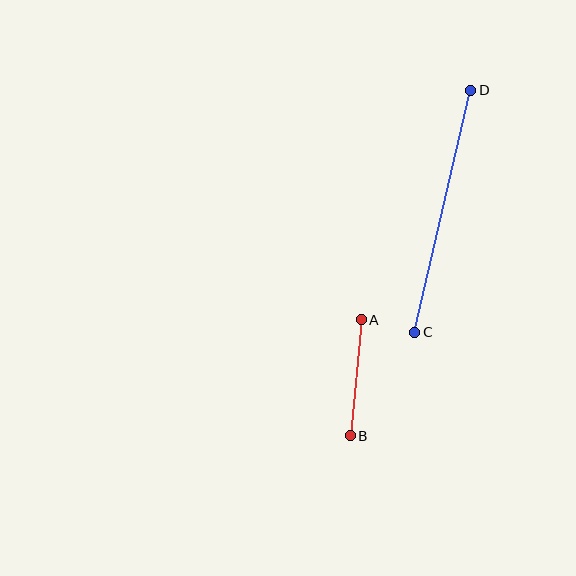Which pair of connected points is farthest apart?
Points C and D are farthest apart.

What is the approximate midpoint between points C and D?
The midpoint is at approximately (443, 211) pixels.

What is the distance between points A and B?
The distance is approximately 117 pixels.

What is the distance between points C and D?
The distance is approximately 248 pixels.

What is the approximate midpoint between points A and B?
The midpoint is at approximately (356, 378) pixels.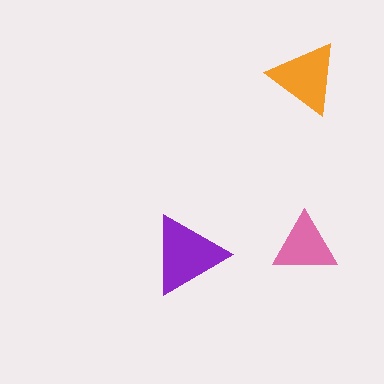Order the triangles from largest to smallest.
the purple one, the orange one, the pink one.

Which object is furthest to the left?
The purple triangle is leftmost.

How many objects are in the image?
There are 3 objects in the image.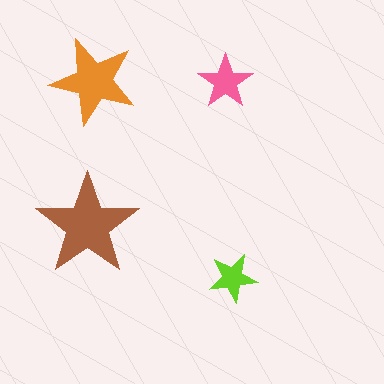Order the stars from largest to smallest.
the brown one, the orange one, the pink one, the lime one.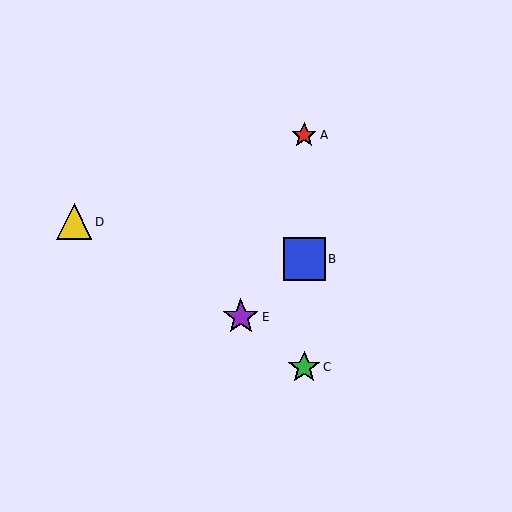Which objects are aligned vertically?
Objects A, B, C are aligned vertically.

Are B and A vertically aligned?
Yes, both are at x≈304.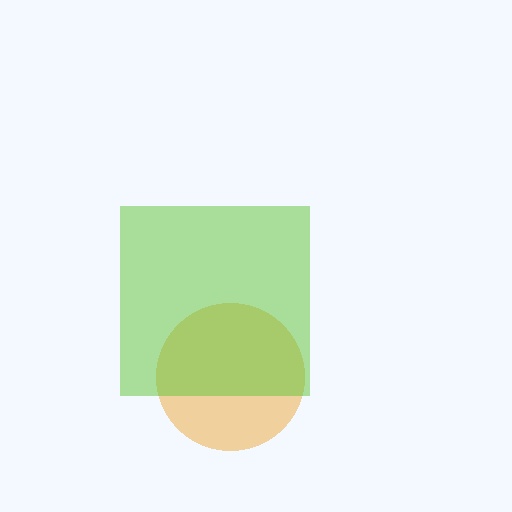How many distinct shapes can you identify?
There are 2 distinct shapes: an orange circle, a lime square.